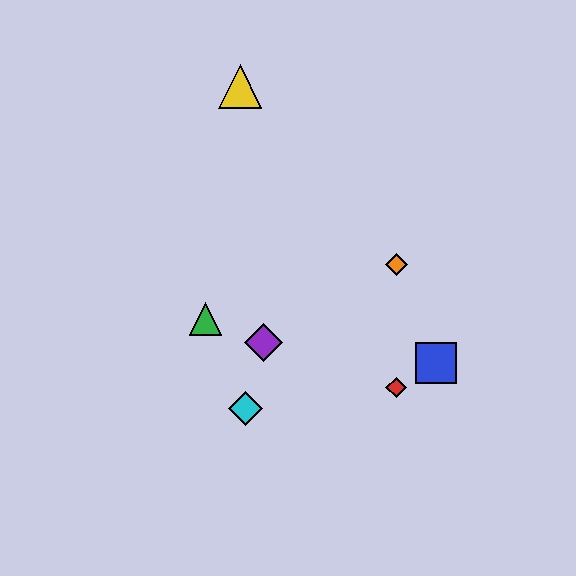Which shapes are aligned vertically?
The red diamond, the orange diamond are aligned vertically.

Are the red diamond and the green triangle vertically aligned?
No, the red diamond is at x≈396 and the green triangle is at x≈205.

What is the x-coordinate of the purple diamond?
The purple diamond is at x≈263.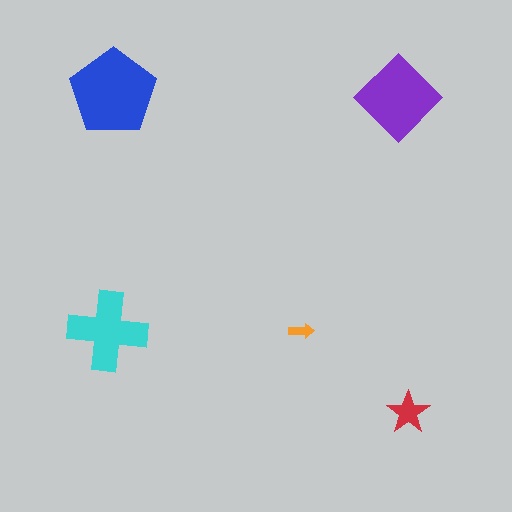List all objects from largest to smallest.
The blue pentagon, the purple diamond, the cyan cross, the red star, the orange arrow.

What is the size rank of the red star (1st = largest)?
4th.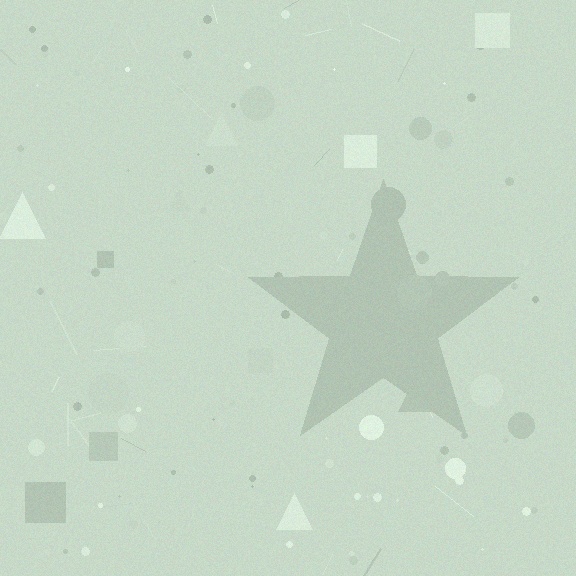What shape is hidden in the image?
A star is hidden in the image.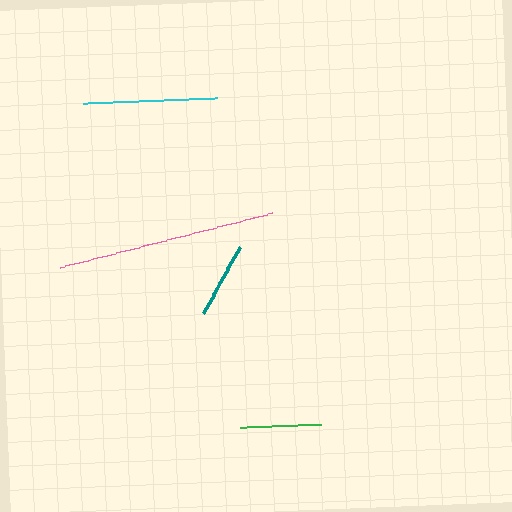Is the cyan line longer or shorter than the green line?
The cyan line is longer than the green line.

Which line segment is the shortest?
The teal line is the shortest at approximately 76 pixels.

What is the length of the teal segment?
The teal segment is approximately 76 pixels long.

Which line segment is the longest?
The pink line is the longest at approximately 219 pixels.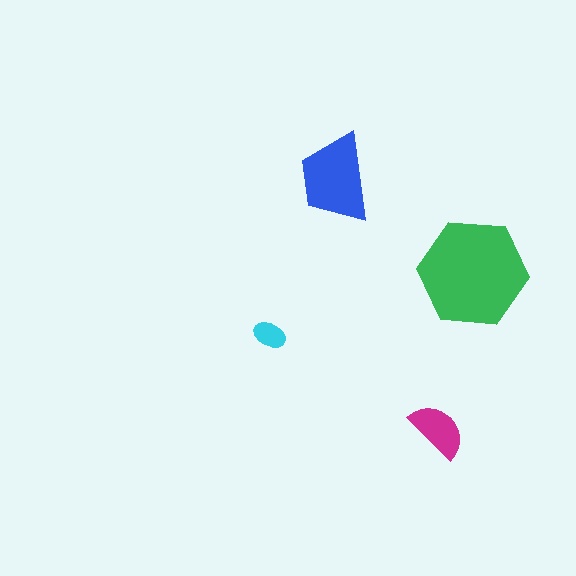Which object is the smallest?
The cyan ellipse.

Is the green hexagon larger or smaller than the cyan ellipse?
Larger.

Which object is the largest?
The green hexagon.